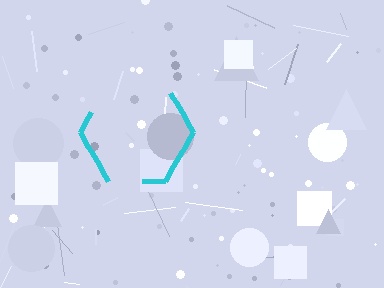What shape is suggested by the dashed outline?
The dashed outline suggests a hexagon.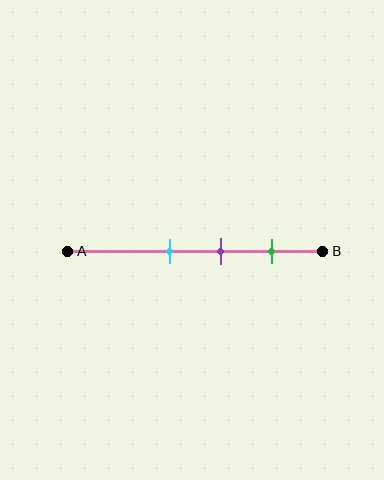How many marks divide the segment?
There are 3 marks dividing the segment.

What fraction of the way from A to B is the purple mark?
The purple mark is approximately 60% (0.6) of the way from A to B.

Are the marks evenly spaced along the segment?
Yes, the marks are approximately evenly spaced.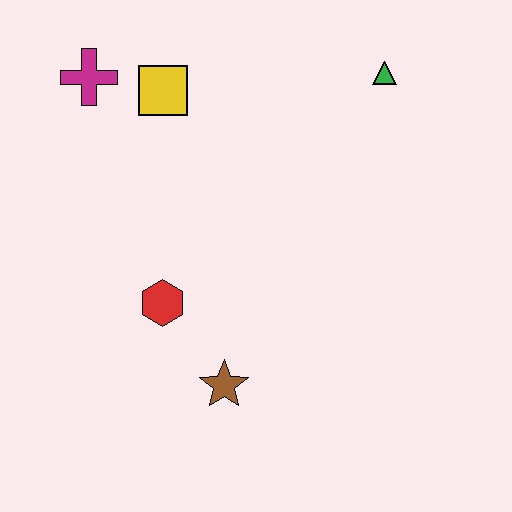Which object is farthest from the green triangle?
The brown star is farthest from the green triangle.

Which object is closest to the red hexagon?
The brown star is closest to the red hexagon.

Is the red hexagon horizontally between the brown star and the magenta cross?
Yes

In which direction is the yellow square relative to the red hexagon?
The yellow square is above the red hexagon.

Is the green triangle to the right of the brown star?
Yes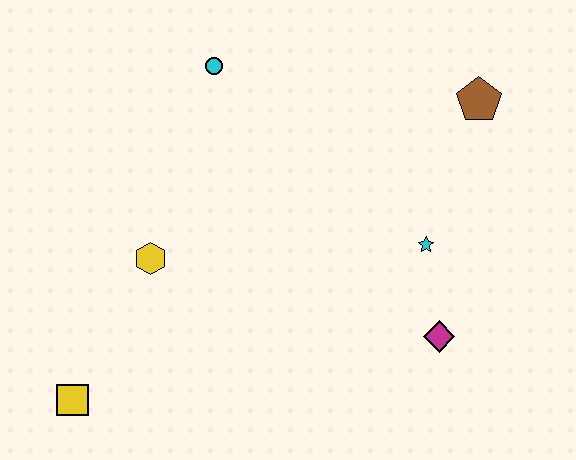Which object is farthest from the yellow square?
The brown pentagon is farthest from the yellow square.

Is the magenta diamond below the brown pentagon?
Yes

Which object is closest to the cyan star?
The magenta diamond is closest to the cyan star.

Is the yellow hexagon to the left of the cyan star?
Yes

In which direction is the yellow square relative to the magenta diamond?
The yellow square is to the left of the magenta diamond.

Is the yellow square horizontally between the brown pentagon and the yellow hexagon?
No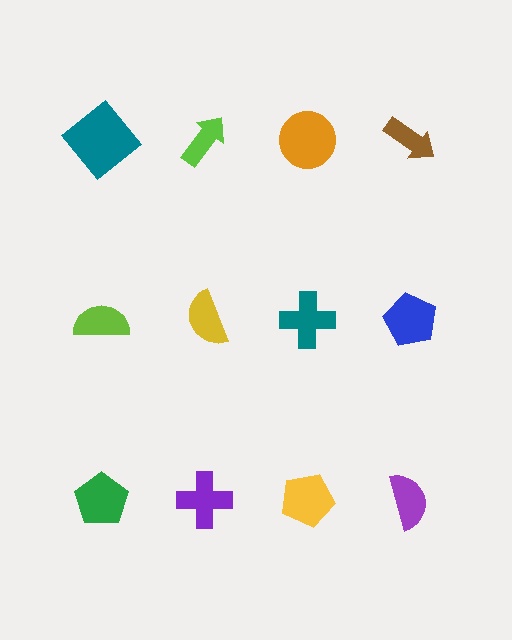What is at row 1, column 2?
A lime arrow.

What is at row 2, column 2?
A yellow semicircle.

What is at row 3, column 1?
A green pentagon.